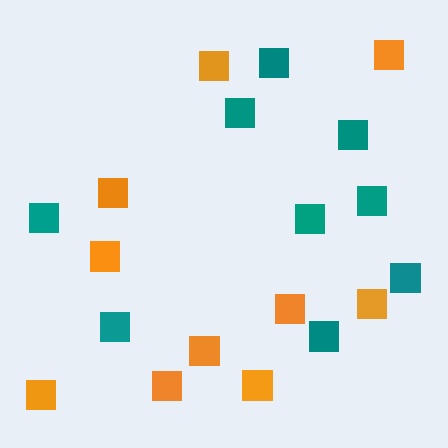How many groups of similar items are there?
There are 2 groups: one group of teal squares (9) and one group of orange squares (10).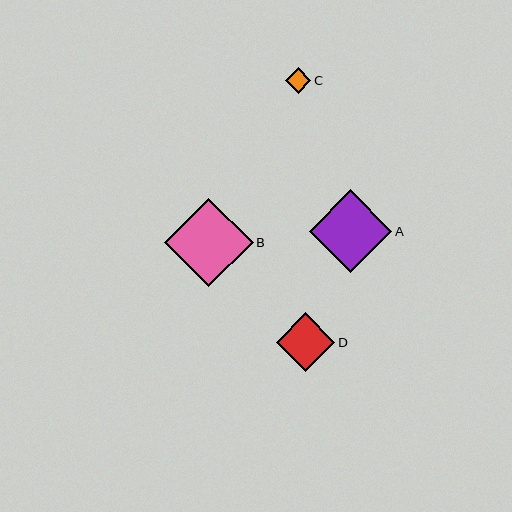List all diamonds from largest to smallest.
From largest to smallest: B, A, D, C.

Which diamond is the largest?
Diamond B is the largest with a size of approximately 89 pixels.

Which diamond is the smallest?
Diamond C is the smallest with a size of approximately 25 pixels.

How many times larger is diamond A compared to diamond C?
Diamond A is approximately 3.3 times the size of diamond C.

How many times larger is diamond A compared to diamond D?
Diamond A is approximately 1.4 times the size of diamond D.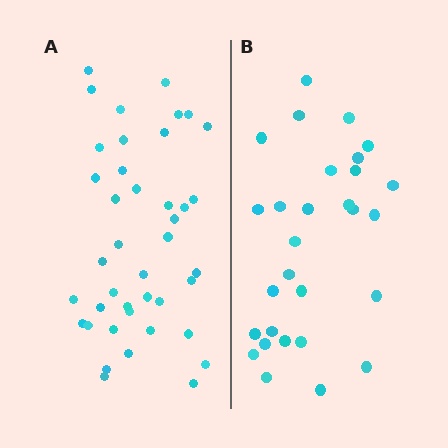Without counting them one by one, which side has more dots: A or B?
Region A (the left region) has more dots.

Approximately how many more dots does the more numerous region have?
Region A has roughly 12 or so more dots than region B.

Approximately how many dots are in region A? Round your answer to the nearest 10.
About 40 dots. (The exact count is 41, which rounds to 40.)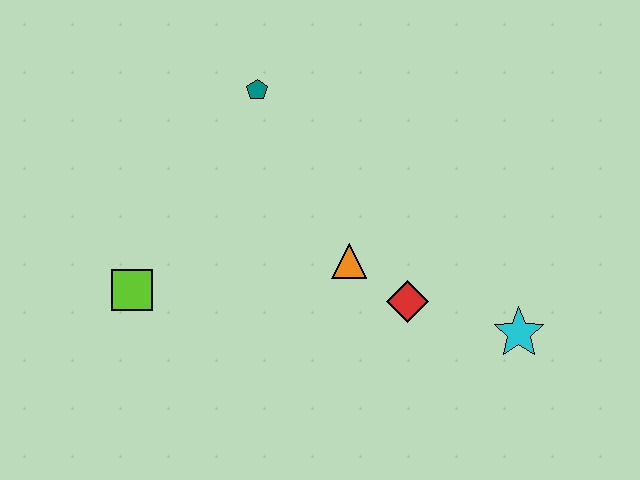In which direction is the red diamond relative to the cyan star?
The red diamond is to the left of the cyan star.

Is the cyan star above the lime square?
No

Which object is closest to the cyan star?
The red diamond is closest to the cyan star.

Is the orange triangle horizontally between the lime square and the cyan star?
Yes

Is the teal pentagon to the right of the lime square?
Yes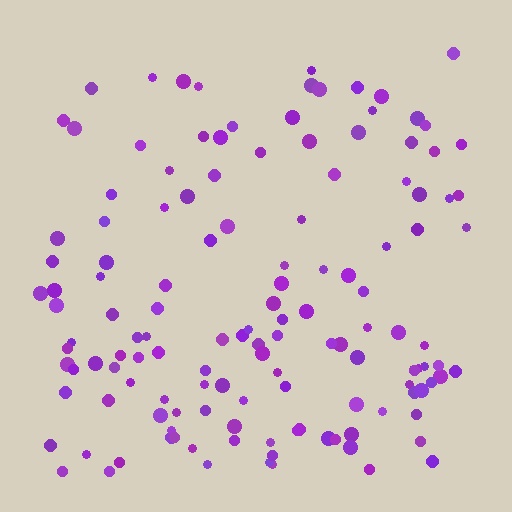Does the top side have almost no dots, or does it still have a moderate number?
Still a moderate number, just noticeably fewer than the bottom.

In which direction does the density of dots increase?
From top to bottom, with the bottom side densest.